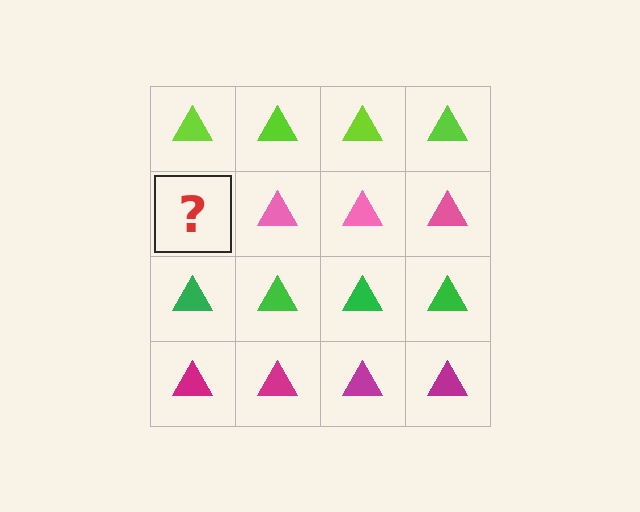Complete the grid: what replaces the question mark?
The question mark should be replaced with a pink triangle.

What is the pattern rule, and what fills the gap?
The rule is that each row has a consistent color. The gap should be filled with a pink triangle.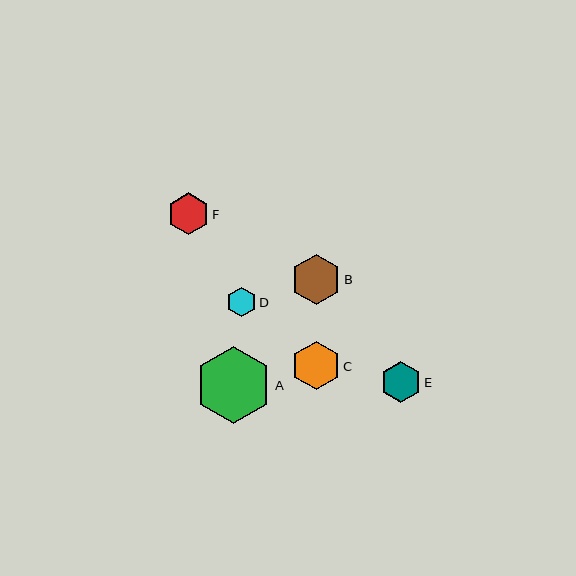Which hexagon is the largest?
Hexagon A is the largest with a size of approximately 77 pixels.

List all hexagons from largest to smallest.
From largest to smallest: A, B, C, F, E, D.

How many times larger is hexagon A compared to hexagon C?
Hexagon A is approximately 1.6 times the size of hexagon C.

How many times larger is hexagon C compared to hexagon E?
Hexagon C is approximately 1.2 times the size of hexagon E.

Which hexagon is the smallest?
Hexagon D is the smallest with a size of approximately 30 pixels.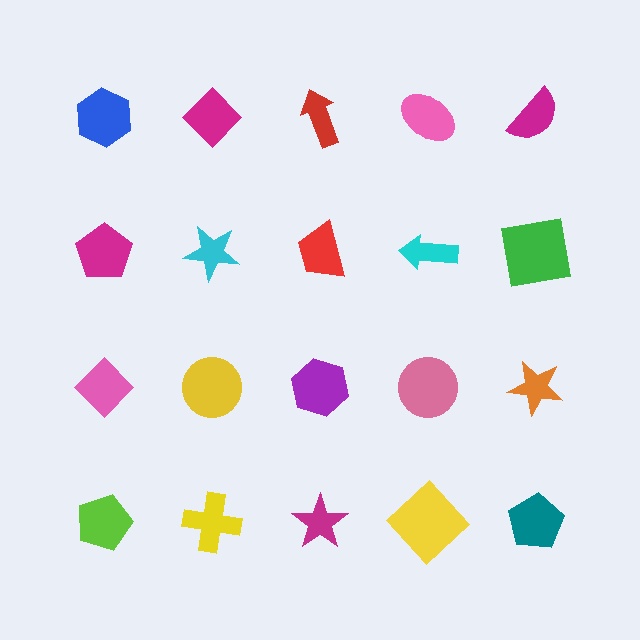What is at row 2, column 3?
A red trapezoid.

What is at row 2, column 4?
A cyan arrow.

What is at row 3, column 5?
An orange star.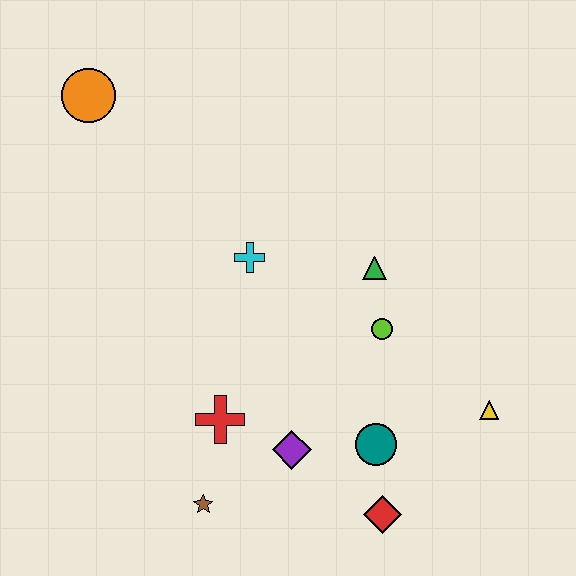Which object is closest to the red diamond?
The teal circle is closest to the red diamond.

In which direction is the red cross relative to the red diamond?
The red cross is to the left of the red diamond.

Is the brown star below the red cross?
Yes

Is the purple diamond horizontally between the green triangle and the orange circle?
Yes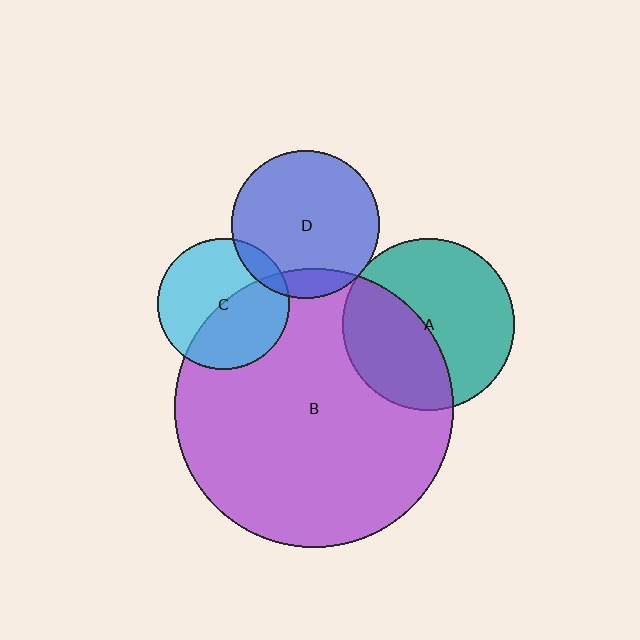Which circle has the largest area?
Circle B (purple).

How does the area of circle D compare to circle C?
Approximately 1.3 times.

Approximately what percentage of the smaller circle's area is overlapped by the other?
Approximately 45%.